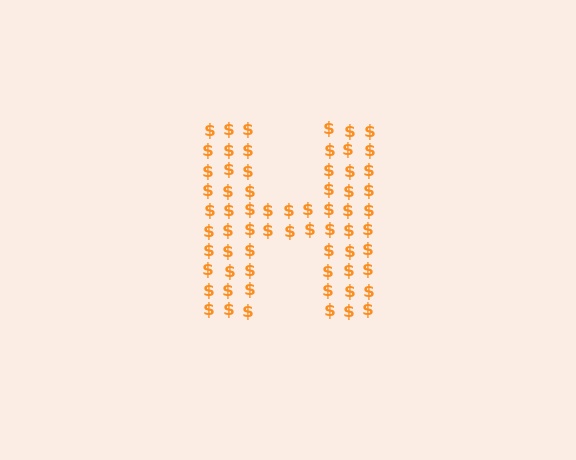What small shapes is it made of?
It is made of small dollar signs.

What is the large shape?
The large shape is the letter H.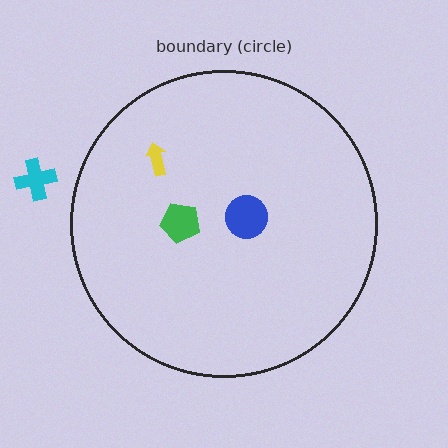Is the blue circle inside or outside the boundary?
Inside.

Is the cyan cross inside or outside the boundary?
Outside.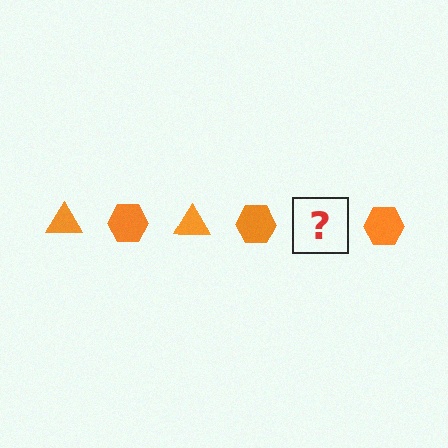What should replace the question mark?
The question mark should be replaced with an orange triangle.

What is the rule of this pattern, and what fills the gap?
The rule is that the pattern cycles through triangle, hexagon shapes in orange. The gap should be filled with an orange triangle.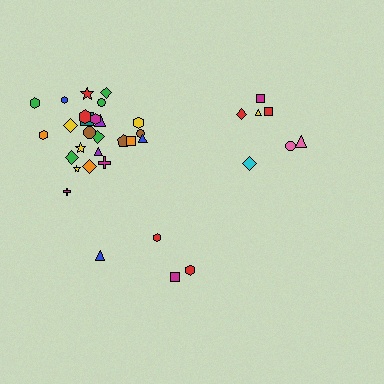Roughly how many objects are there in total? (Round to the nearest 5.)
Roughly 35 objects in total.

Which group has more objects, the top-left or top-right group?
The top-left group.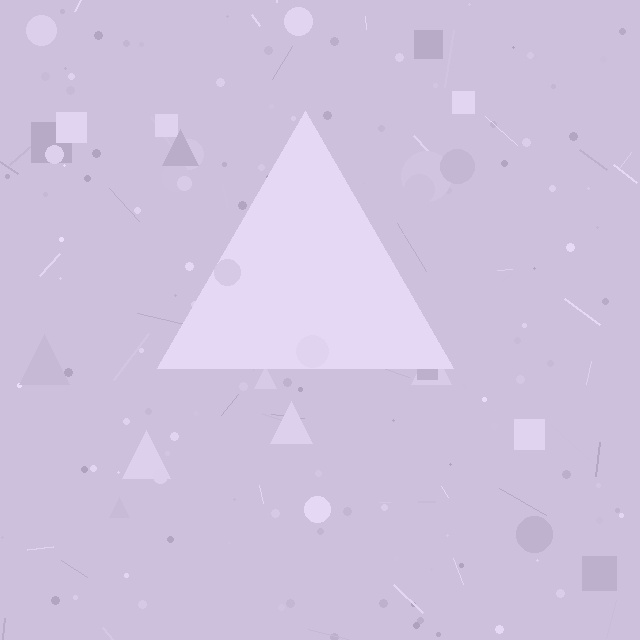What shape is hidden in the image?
A triangle is hidden in the image.